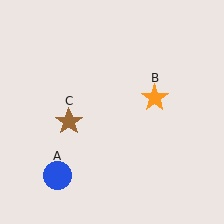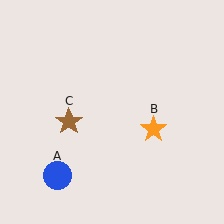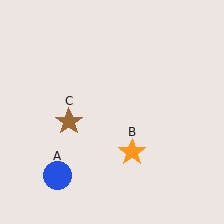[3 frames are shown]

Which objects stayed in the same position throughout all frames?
Blue circle (object A) and brown star (object C) remained stationary.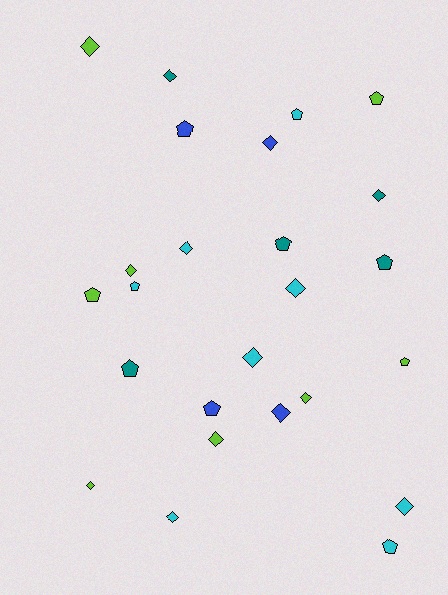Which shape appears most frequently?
Diamond, with 14 objects.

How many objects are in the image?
There are 25 objects.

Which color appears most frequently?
Cyan, with 8 objects.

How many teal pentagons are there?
There are 3 teal pentagons.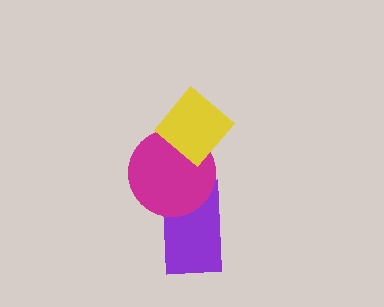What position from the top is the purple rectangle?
The purple rectangle is 3rd from the top.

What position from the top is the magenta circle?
The magenta circle is 2nd from the top.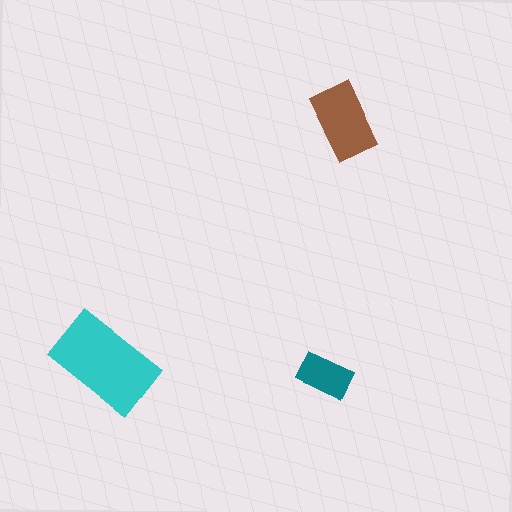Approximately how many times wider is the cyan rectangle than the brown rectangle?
About 1.5 times wider.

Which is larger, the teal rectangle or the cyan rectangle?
The cyan one.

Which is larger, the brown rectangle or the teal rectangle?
The brown one.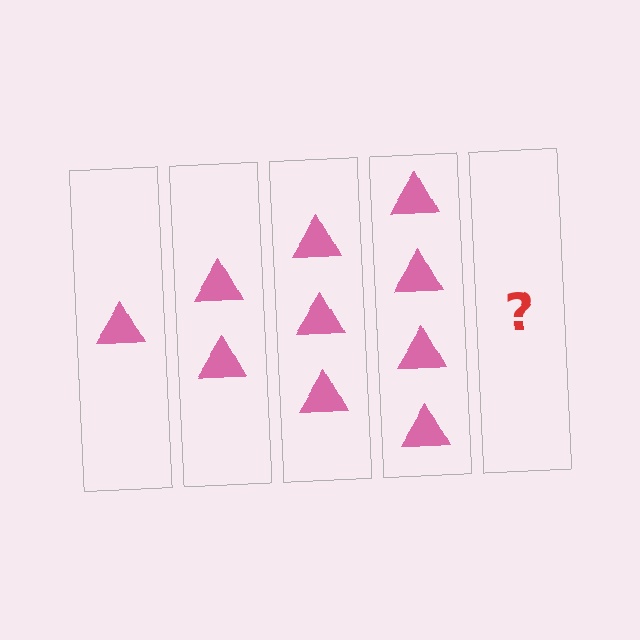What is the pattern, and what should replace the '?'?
The pattern is that each step adds one more triangle. The '?' should be 5 triangles.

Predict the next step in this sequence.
The next step is 5 triangles.